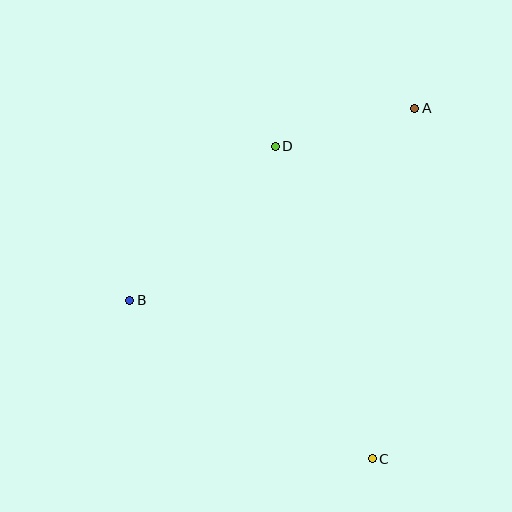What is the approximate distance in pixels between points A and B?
The distance between A and B is approximately 343 pixels.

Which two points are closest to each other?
Points A and D are closest to each other.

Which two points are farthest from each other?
Points A and C are farthest from each other.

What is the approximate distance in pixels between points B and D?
The distance between B and D is approximately 212 pixels.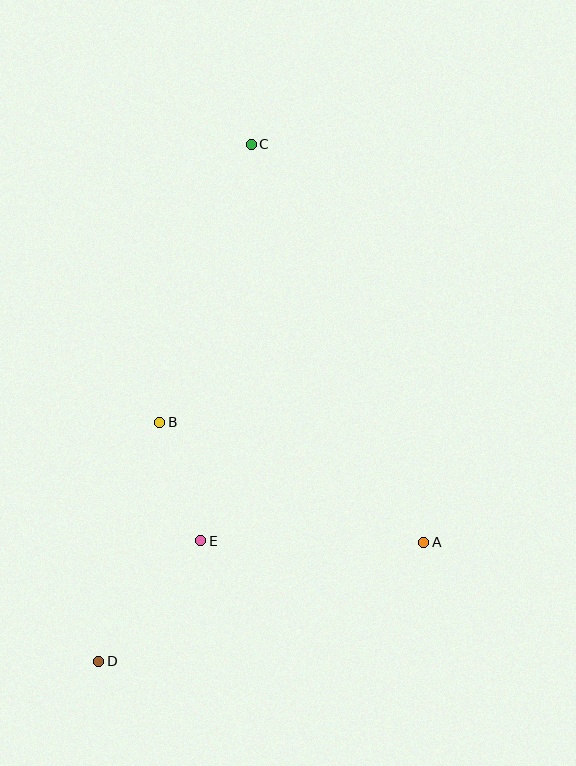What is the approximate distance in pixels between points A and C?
The distance between A and C is approximately 434 pixels.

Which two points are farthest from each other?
Points C and D are farthest from each other.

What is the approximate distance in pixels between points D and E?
The distance between D and E is approximately 158 pixels.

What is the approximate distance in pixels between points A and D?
The distance between A and D is approximately 346 pixels.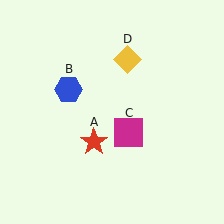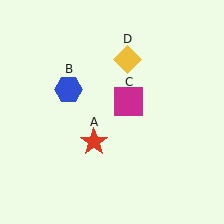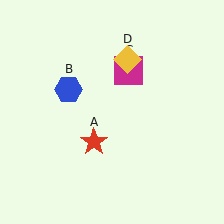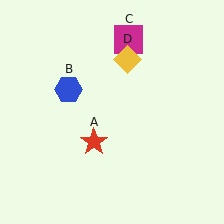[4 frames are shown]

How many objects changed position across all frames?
1 object changed position: magenta square (object C).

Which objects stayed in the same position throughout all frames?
Red star (object A) and blue hexagon (object B) and yellow diamond (object D) remained stationary.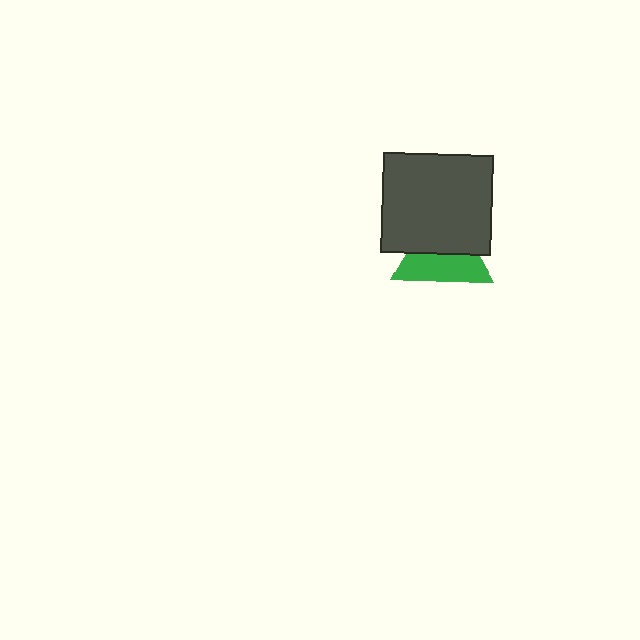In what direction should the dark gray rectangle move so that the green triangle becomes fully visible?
The dark gray rectangle should move up. That is the shortest direction to clear the overlap and leave the green triangle fully visible.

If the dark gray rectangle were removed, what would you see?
You would see the complete green triangle.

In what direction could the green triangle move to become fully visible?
The green triangle could move down. That would shift it out from behind the dark gray rectangle entirely.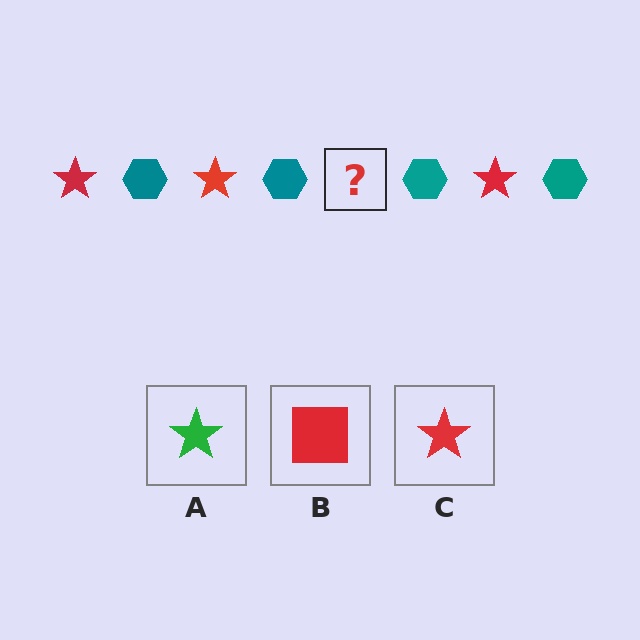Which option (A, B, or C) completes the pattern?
C.